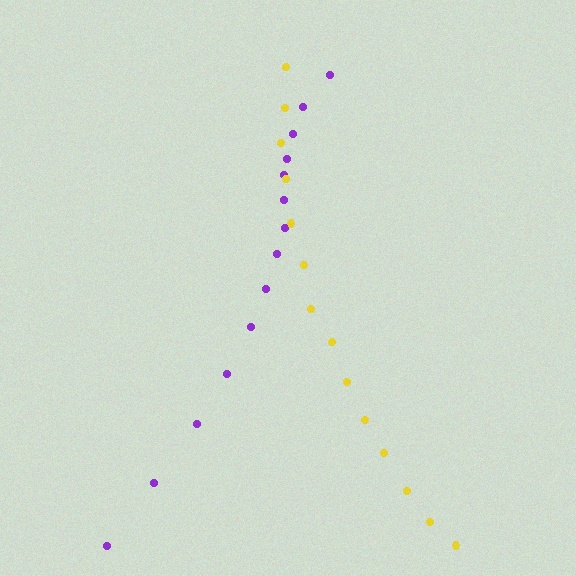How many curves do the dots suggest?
There are 2 distinct paths.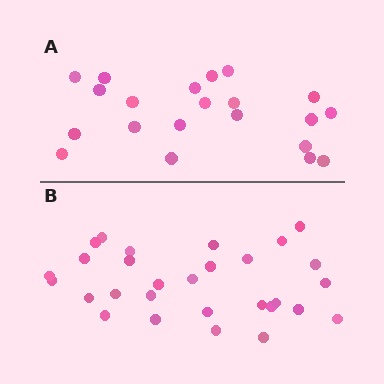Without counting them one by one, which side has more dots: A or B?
Region B (the bottom region) has more dots.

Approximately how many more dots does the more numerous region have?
Region B has roughly 8 or so more dots than region A.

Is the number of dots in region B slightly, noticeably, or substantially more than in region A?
Region B has noticeably more, but not dramatically so. The ratio is roughly 1.4 to 1.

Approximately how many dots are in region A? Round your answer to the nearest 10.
About 20 dots. (The exact count is 21, which rounds to 20.)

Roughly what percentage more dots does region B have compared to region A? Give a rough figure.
About 40% more.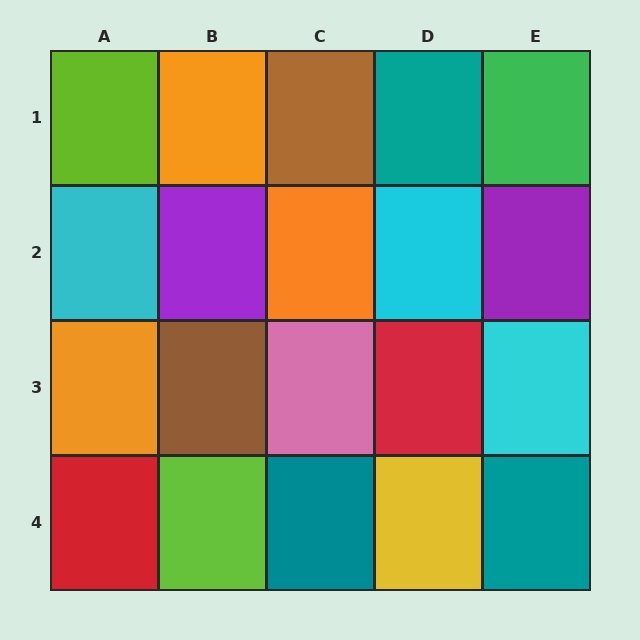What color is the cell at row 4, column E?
Teal.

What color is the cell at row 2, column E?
Purple.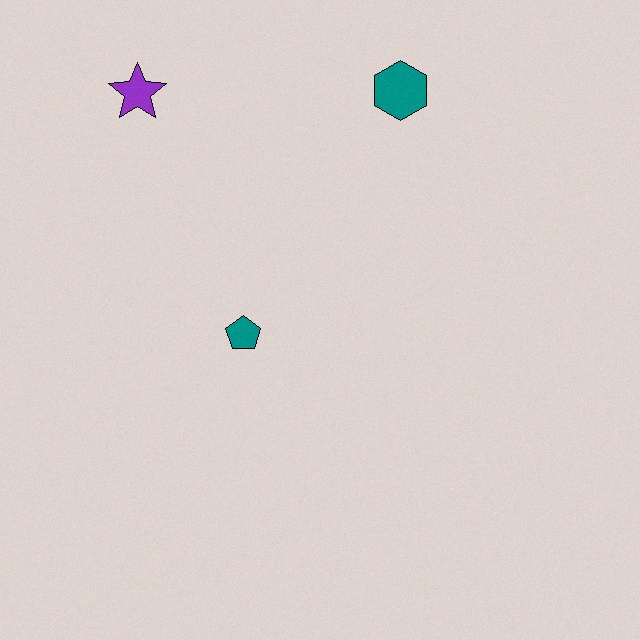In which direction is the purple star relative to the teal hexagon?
The purple star is to the left of the teal hexagon.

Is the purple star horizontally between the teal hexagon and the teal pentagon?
No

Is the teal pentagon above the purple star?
No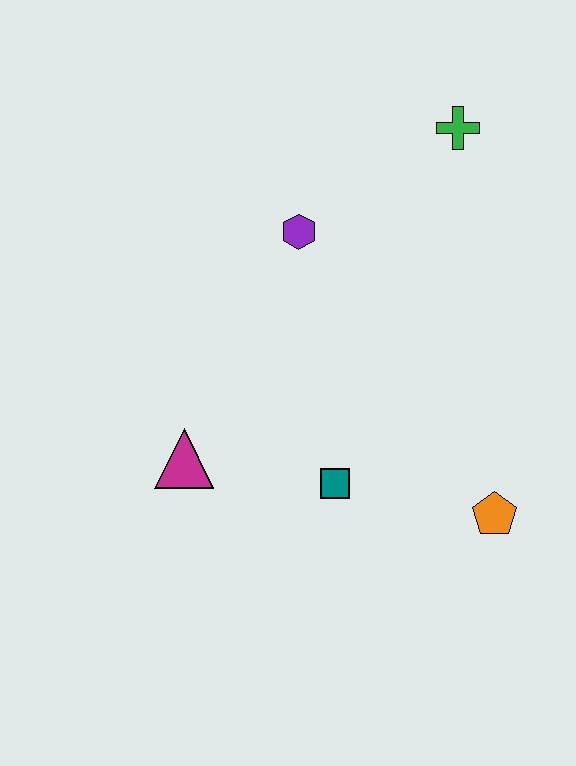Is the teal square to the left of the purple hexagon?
No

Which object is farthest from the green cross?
The magenta triangle is farthest from the green cross.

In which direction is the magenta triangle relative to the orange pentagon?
The magenta triangle is to the left of the orange pentagon.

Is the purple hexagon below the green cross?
Yes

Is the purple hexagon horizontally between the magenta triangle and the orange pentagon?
Yes